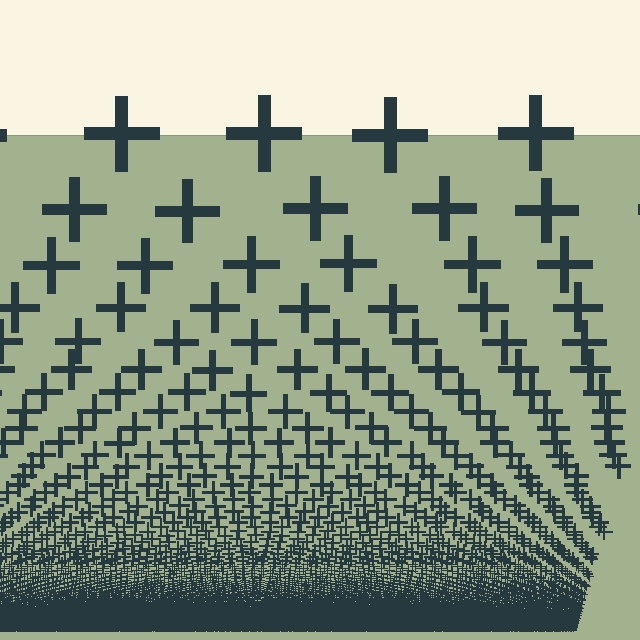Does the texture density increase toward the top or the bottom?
Density increases toward the bottom.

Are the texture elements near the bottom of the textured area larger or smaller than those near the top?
Smaller. The gradient is inverted — elements near the bottom are smaller and denser.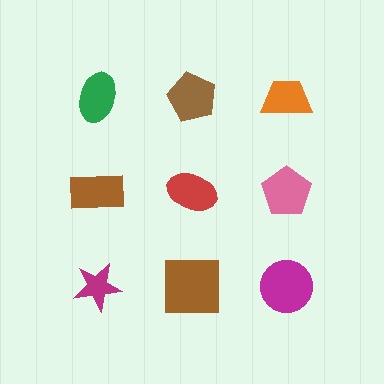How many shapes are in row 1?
3 shapes.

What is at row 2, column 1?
A brown rectangle.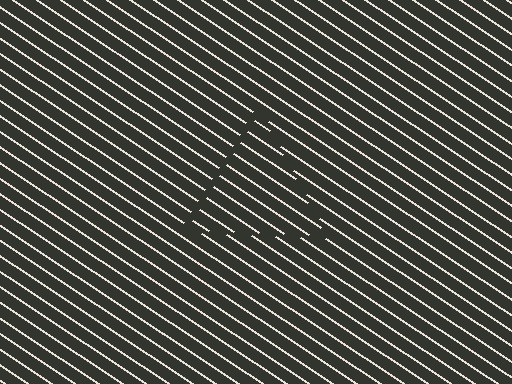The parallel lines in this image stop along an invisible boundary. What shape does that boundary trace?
An illusory triangle. The interior of the shape contains the same grating, shifted by half a period — the contour is defined by the phase discontinuity where line-ends from the inner and outer gratings abut.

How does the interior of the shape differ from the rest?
The interior of the shape contains the same grating, shifted by half a period — the contour is defined by the phase discontinuity where line-ends from the inner and outer gratings abut.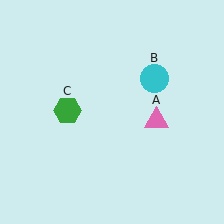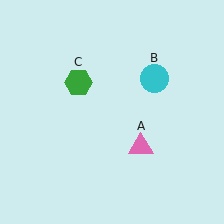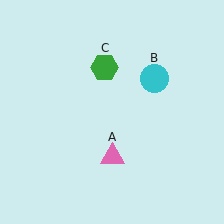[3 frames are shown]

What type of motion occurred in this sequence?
The pink triangle (object A), green hexagon (object C) rotated clockwise around the center of the scene.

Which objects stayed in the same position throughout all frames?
Cyan circle (object B) remained stationary.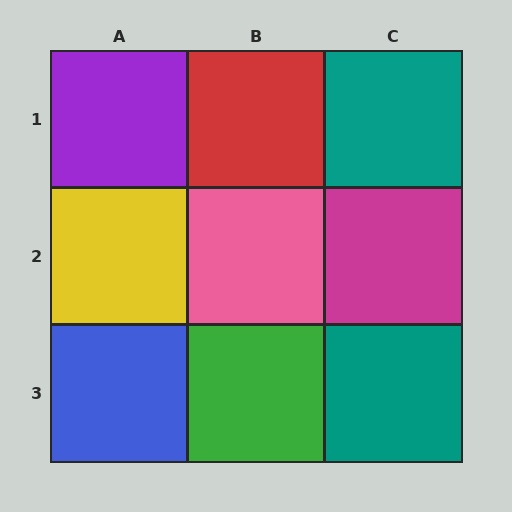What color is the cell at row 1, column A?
Purple.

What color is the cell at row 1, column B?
Red.